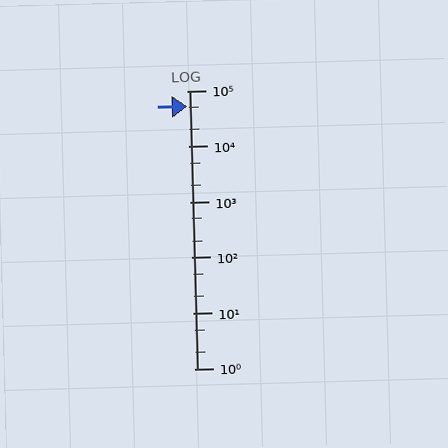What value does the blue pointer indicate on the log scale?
The pointer indicates approximately 52000.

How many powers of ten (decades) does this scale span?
The scale spans 5 decades, from 1 to 100000.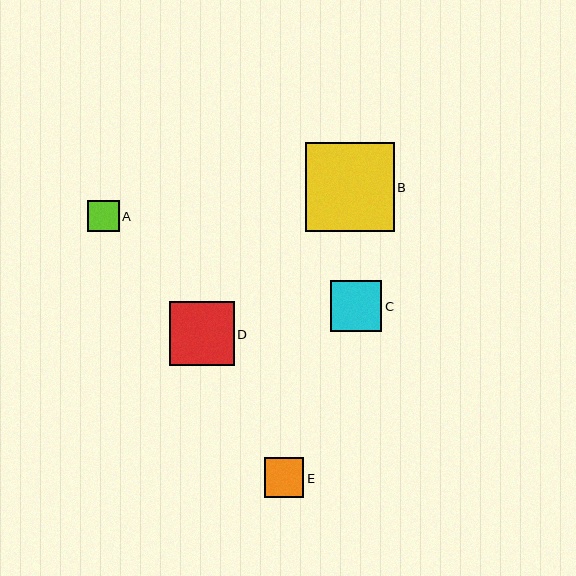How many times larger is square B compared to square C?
Square B is approximately 1.7 times the size of square C.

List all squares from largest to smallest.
From largest to smallest: B, D, C, E, A.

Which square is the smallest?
Square A is the smallest with a size of approximately 31 pixels.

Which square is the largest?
Square B is the largest with a size of approximately 89 pixels.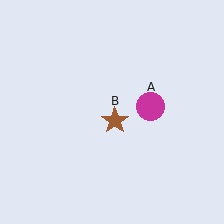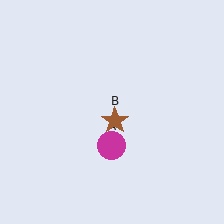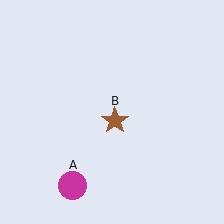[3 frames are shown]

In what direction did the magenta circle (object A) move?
The magenta circle (object A) moved down and to the left.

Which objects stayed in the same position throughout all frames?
Brown star (object B) remained stationary.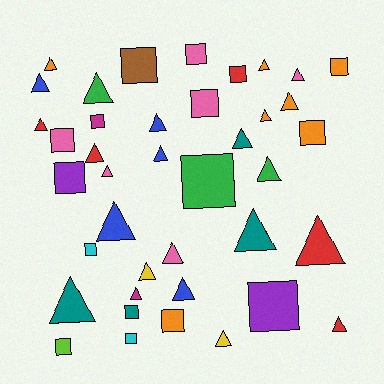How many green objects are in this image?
There are 3 green objects.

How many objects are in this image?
There are 40 objects.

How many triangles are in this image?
There are 24 triangles.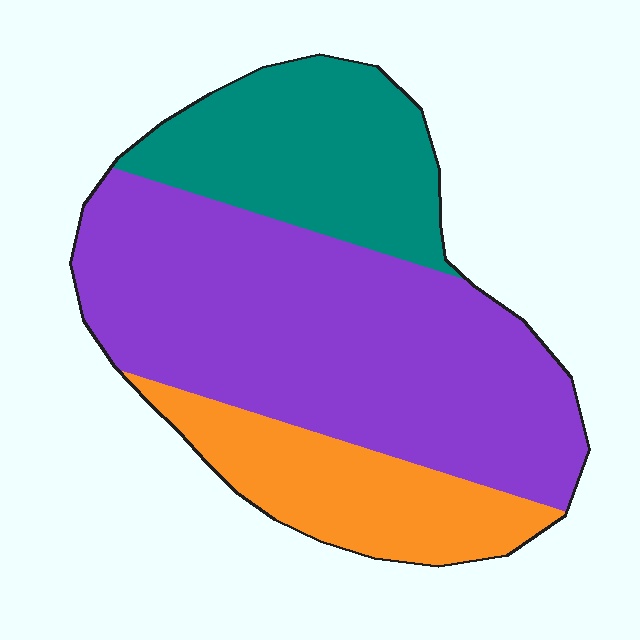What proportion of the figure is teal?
Teal covers around 25% of the figure.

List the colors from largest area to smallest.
From largest to smallest: purple, teal, orange.